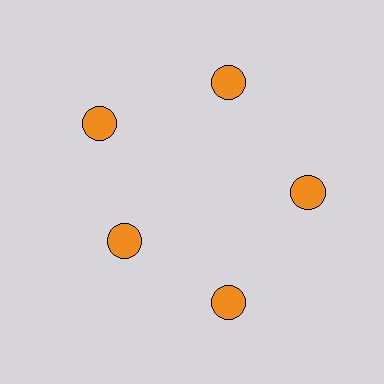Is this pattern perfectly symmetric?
No. The 5 orange circles are arranged in a ring, but one element near the 8 o'clock position is pulled inward toward the center, breaking the 5-fold rotational symmetry.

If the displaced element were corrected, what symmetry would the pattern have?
It would have 5-fold rotational symmetry — the pattern would map onto itself every 72 degrees.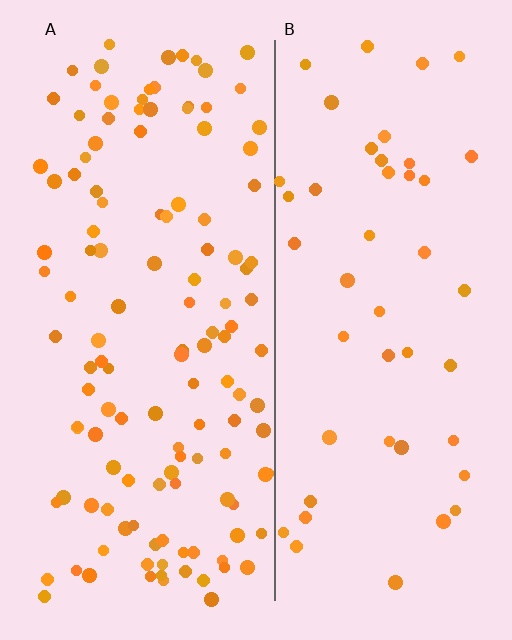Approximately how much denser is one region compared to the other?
Approximately 2.7× — region A over region B.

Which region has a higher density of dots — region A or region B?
A (the left).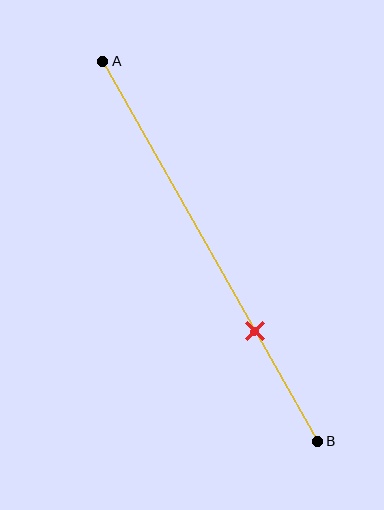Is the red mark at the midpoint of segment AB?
No, the mark is at about 70% from A, not at the 50% midpoint.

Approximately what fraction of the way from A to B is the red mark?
The red mark is approximately 70% of the way from A to B.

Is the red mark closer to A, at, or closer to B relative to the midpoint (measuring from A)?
The red mark is closer to point B than the midpoint of segment AB.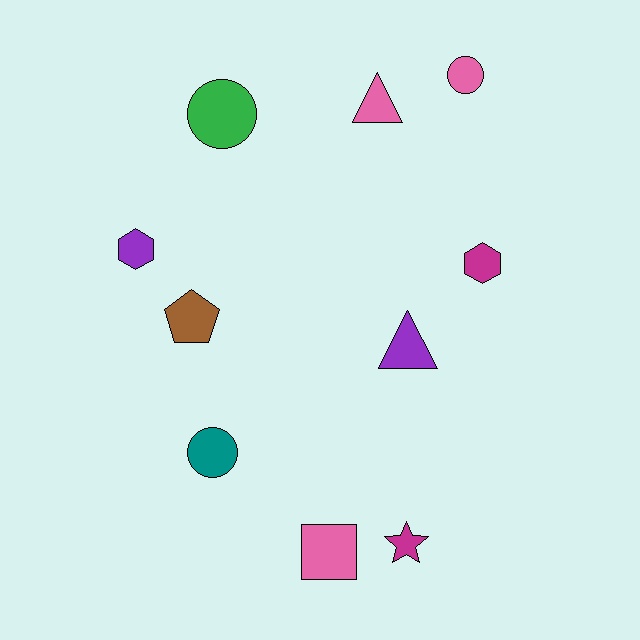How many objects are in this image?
There are 10 objects.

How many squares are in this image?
There is 1 square.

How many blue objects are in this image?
There are no blue objects.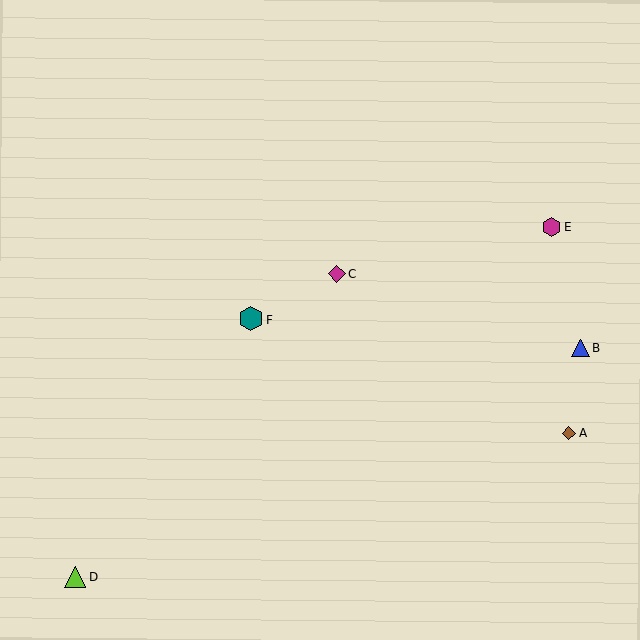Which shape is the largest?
The teal hexagon (labeled F) is the largest.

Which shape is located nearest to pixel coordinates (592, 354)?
The blue triangle (labeled B) at (580, 348) is nearest to that location.